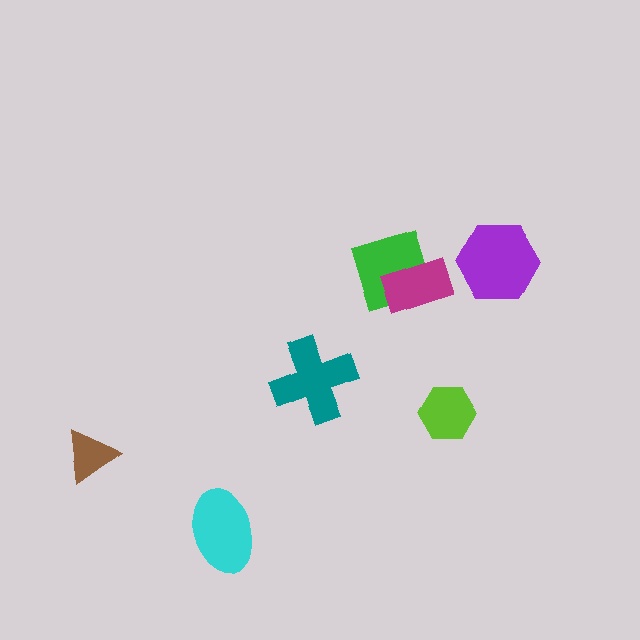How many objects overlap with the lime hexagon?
0 objects overlap with the lime hexagon.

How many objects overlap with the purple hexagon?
0 objects overlap with the purple hexagon.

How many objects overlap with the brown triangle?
0 objects overlap with the brown triangle.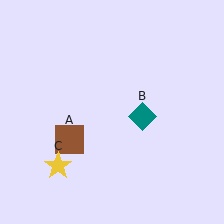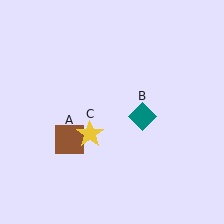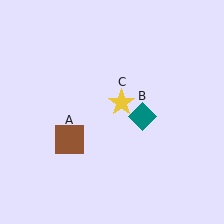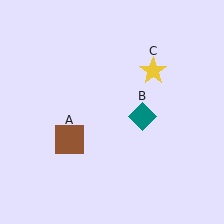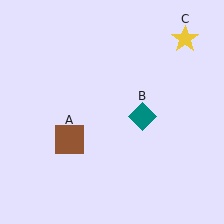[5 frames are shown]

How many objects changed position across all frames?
1 object changed position: yellow star (object C).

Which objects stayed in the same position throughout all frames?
Brown square (object A) and teal diamond (object B) remained stationary.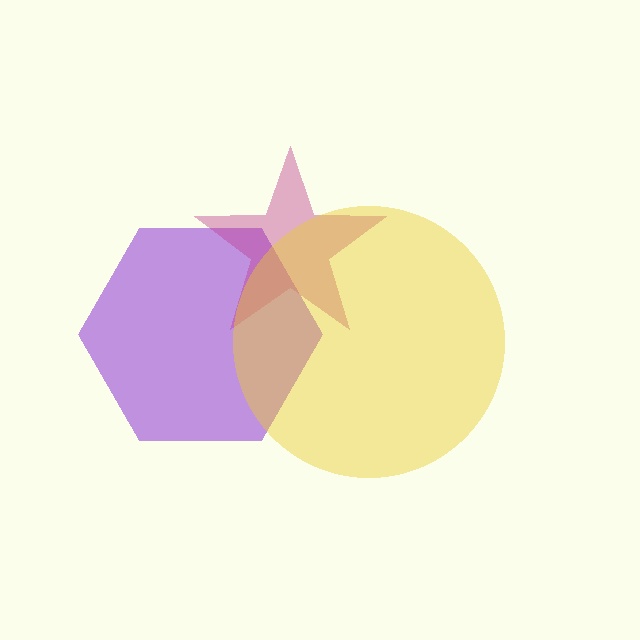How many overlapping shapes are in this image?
There are 3 overlapping shapes in the image.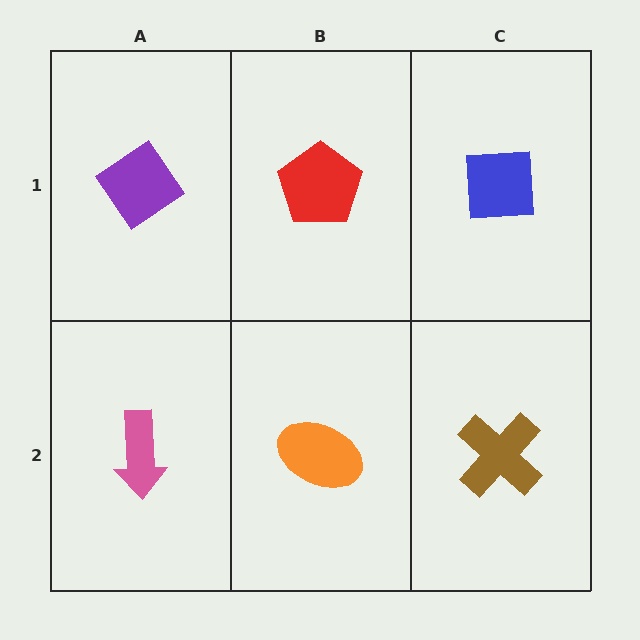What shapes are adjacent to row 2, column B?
A red pentagon (row 1, column B), a pink arrow (row 2, column A), a brown cross (row 2, column C).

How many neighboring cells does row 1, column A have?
2.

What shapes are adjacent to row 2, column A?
A purple diamond (row 1, column A), an orange ellipse (row 2, column B).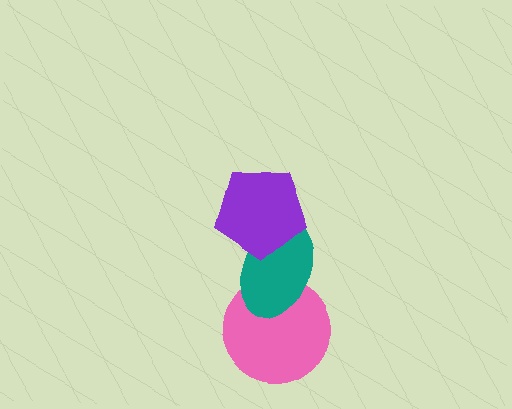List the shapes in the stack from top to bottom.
From top to bottom: the purple pentagon, the teal ellipse, the pink circle.